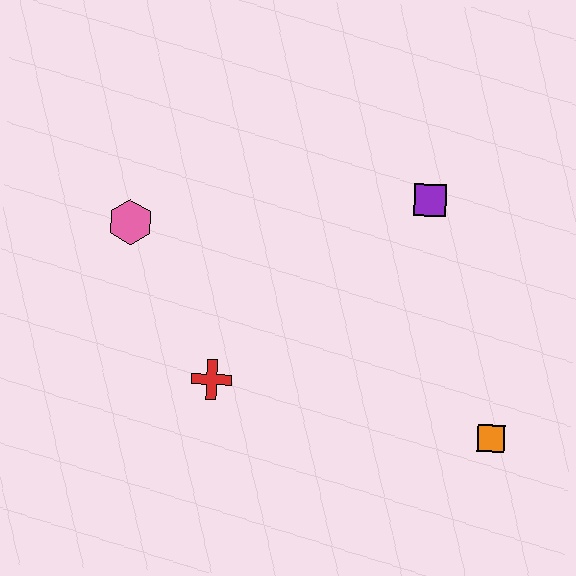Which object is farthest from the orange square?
The pink hexagon is farthest from the orange square.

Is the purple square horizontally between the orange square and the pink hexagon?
Yes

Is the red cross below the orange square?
No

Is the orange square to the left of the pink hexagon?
No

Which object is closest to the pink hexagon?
The red cross is closest to the pink hexagon.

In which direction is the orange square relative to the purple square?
The orange square is below the purple square.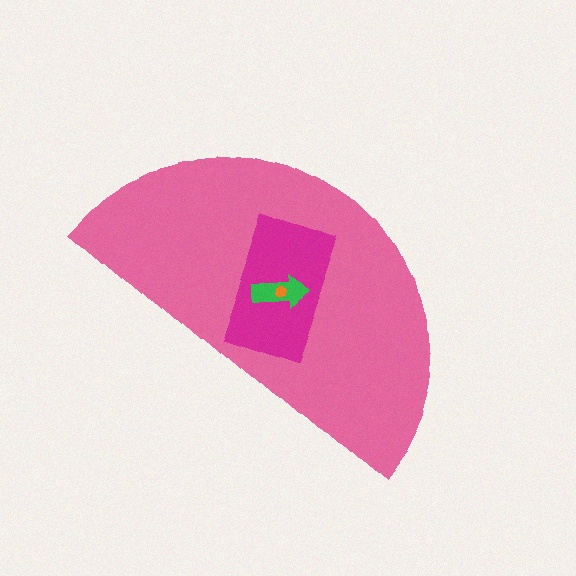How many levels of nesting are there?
4.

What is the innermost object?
The orange hexagon.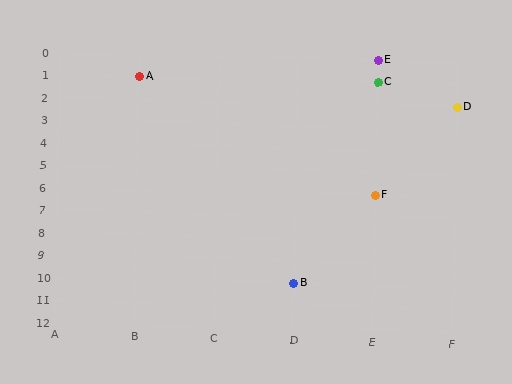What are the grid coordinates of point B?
Point B is at grid coordinates (D, 10).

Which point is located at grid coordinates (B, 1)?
Point A is at (B, 1).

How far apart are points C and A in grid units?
Points C and A are 3 columns apart.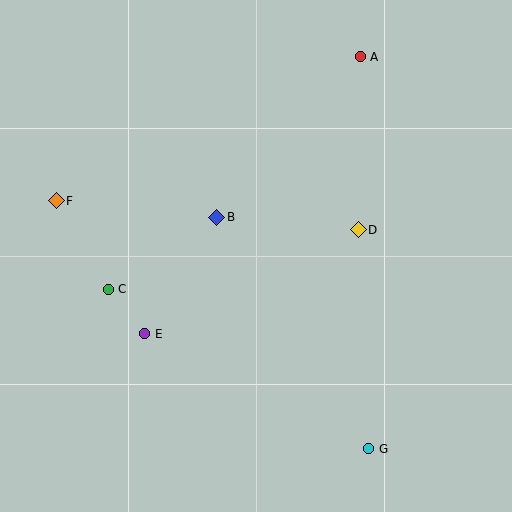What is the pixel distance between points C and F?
The distance between C and F is 102 pixels.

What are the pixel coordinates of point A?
Point A is at (360, 57).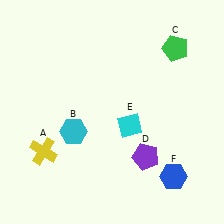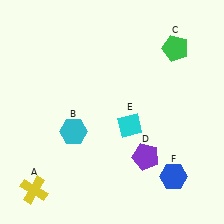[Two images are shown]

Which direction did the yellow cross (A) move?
The yellow cross (A) moved down.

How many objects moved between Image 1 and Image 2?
1 object moved between the two images.